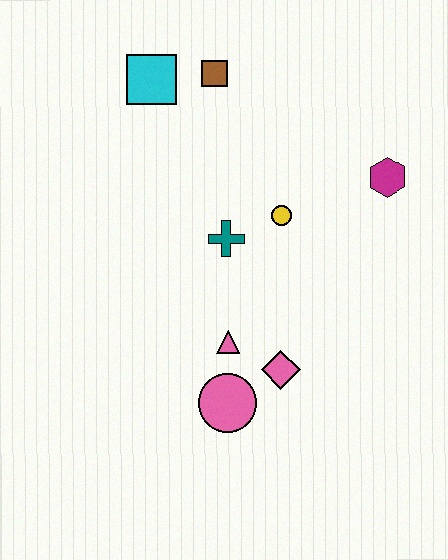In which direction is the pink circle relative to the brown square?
The pink circle is below the brown square.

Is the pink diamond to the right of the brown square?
Yes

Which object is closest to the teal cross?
The yellow circle is closest to the teal cross.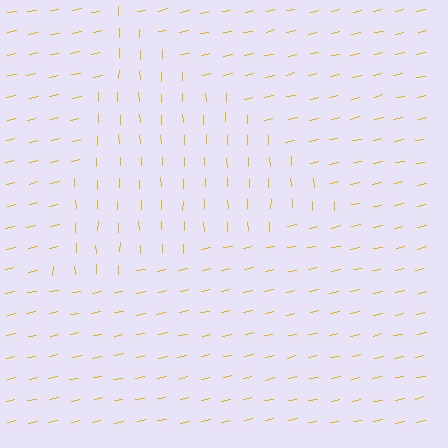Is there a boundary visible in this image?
Yes, there is a texture boundary formed by a change in line orientation.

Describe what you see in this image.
The image is filled with small yellow line segments. A triangle region in the image has lines oriented differently from the surrounding lines, creating a visible texture boundary.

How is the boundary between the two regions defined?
The boundary is defined purely by a change in line orientation (approximately 79 degrees difference). All lines are the same color and thickness.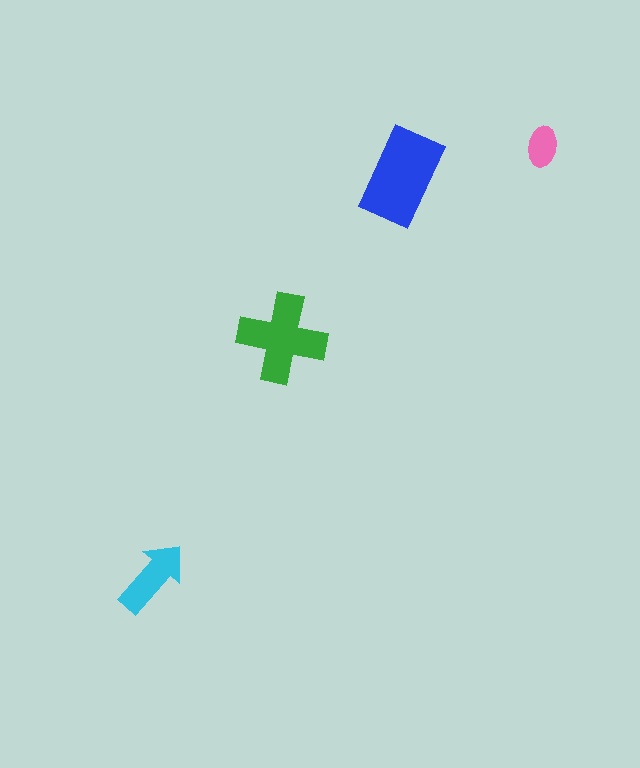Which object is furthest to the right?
The pink ellipse is rightmost.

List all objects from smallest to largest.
The pink ellipse, the cyan arrow, the green cross, the blue rectangle.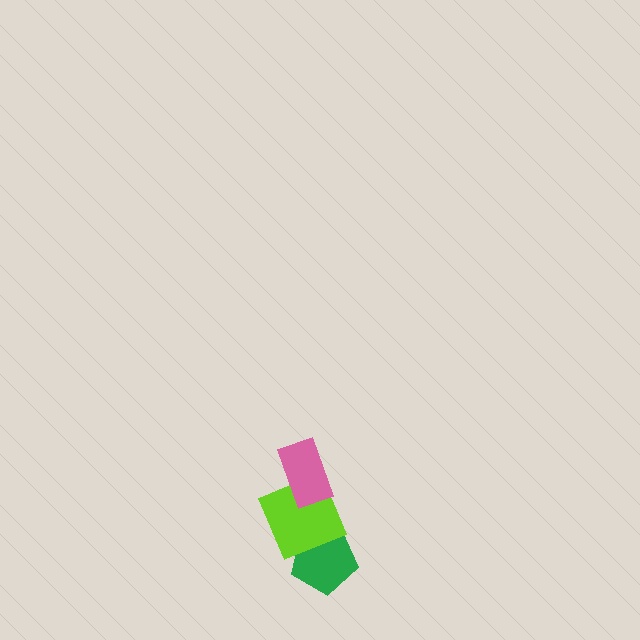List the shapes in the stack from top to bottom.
From top to bottom: the pink rectangle, the lime square, the green pentagon.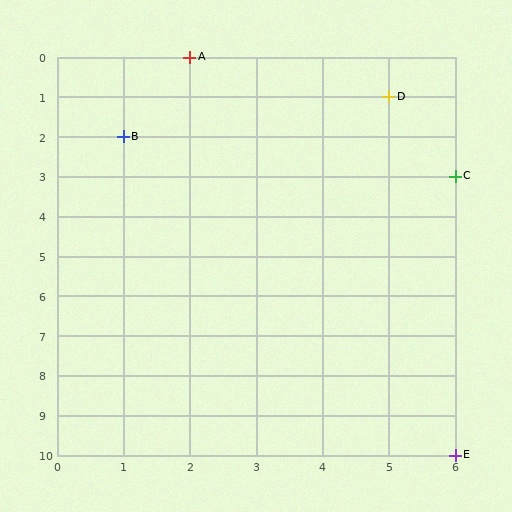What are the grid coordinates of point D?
Point D is at grid coordinates (5, 1).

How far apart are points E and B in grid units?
Points E and B are 5 columns and 8 rows apart (about 9.4 grid units diagonally).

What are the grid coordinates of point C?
Point C is at grid coordinates (6, 3).